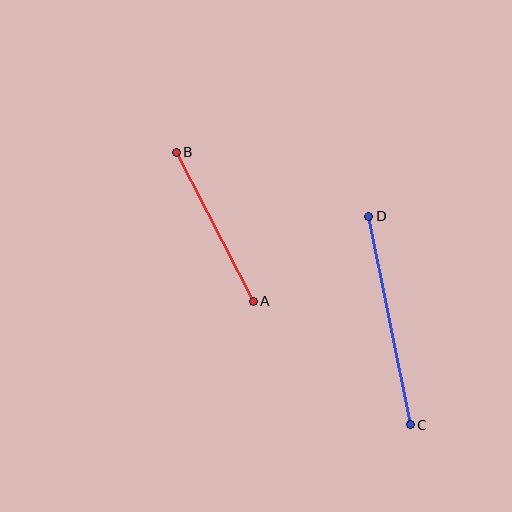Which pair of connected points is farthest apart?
Points C and D are farthest apart.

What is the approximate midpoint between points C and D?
The midpoint is at approximately (390, 321) pixels.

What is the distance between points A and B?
The distance is approximately 168 pixels.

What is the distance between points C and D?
The distance is approximately 213 pixels.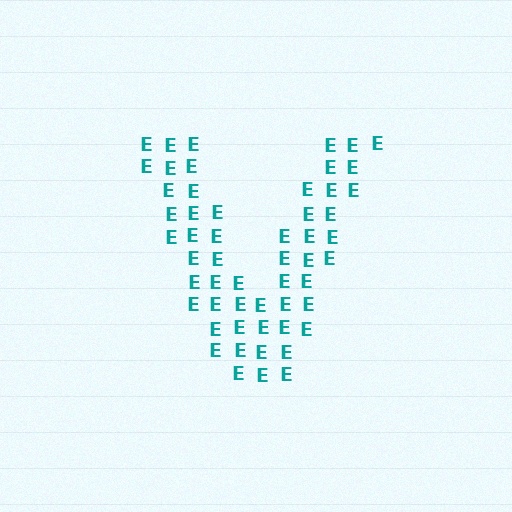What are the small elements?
The small elements are letter E's.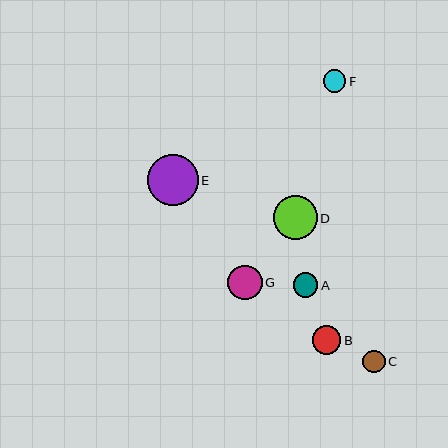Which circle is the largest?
Circle E is the largest with a size of approximately 51 pixels.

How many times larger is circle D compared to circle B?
Circle D is approximately 1.5 times the size of circle B.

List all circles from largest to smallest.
From largest to smallest: E, D, G, B, A, C, F.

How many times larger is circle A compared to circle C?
Circle A is approximately 1.1 times the size of circle C.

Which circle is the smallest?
Circle F is the smallest with a size of approximately 22 pixels.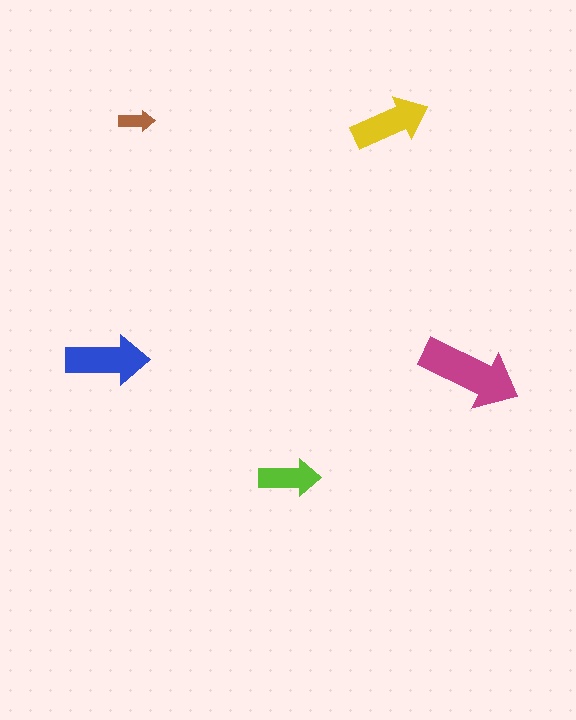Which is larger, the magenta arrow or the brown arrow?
The magenta one.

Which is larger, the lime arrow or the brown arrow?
The lime one.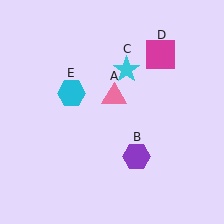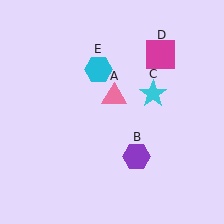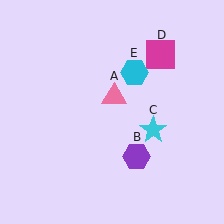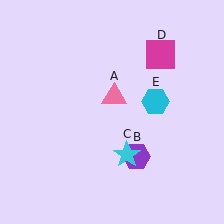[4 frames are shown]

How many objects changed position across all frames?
2 objects changed position: cyan star (object C), cyan hexagon (object E).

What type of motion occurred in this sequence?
The cyan star (object C), cyan hexagon (object E) rotated clockwise around the center of the scene.